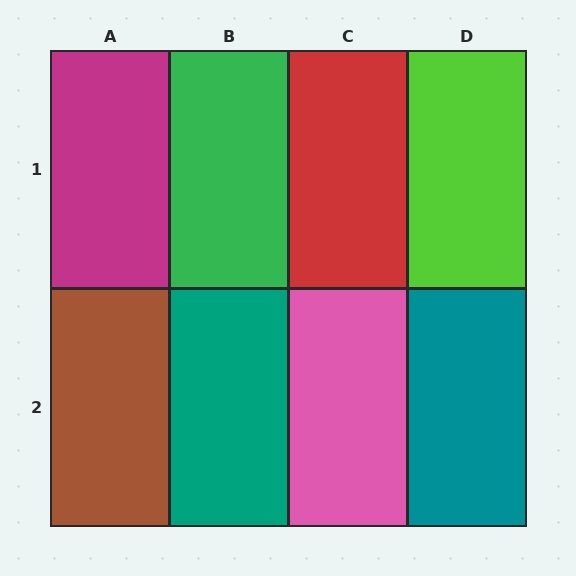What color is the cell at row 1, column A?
Magenta.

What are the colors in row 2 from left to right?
Brown, teal, pink, teal.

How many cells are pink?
1 cell is pink.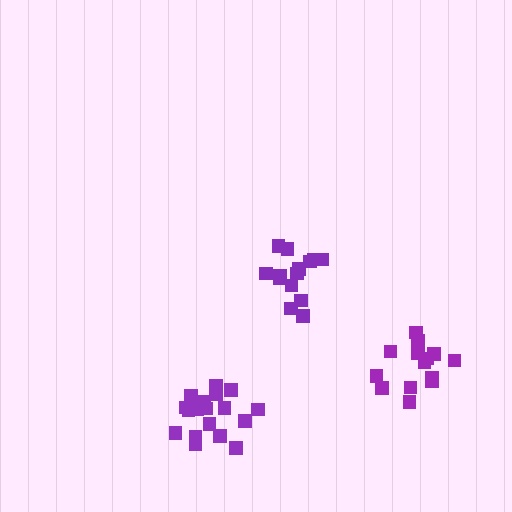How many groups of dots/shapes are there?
There are 3 groups.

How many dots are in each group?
Group 1: 18 dots, Group 2: 14 dots, Group 3: 14 dots (46 total).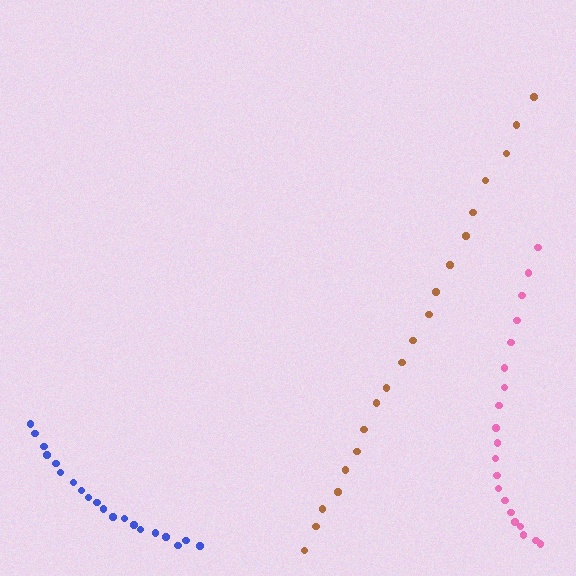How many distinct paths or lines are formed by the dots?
There are 3 distinct paths.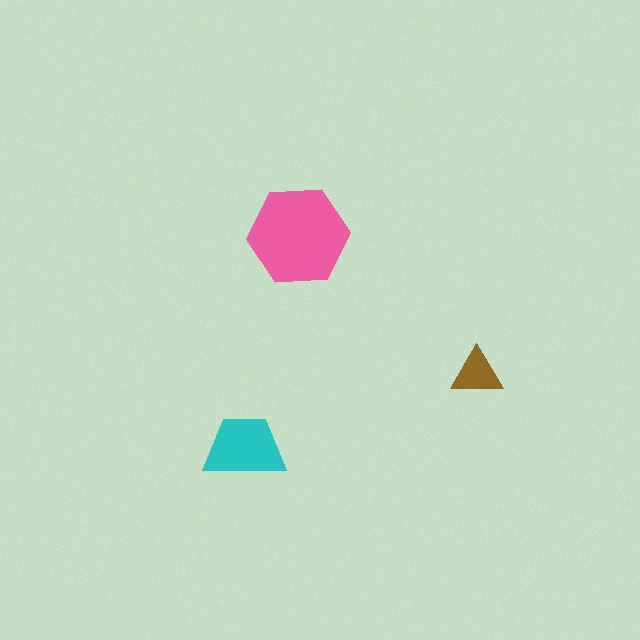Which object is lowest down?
The cyan trapezoid is bottommost.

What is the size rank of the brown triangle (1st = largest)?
3rd.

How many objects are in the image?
There are 3 objects in the image.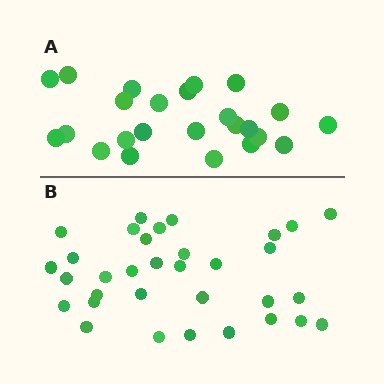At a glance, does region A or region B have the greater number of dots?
Region B (the bottom region) has more dots.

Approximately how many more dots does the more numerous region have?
Region B has roughly 8 or so more dots than region A.